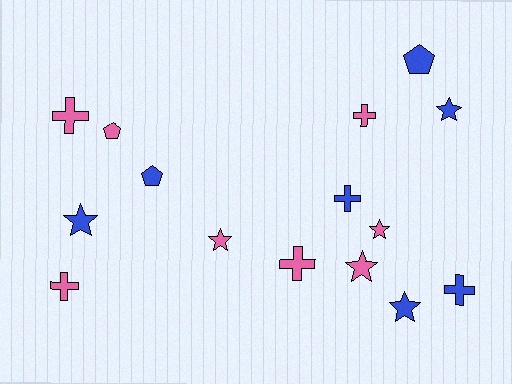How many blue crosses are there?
There are 2 blue crosses.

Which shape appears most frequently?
Cross, with 6 objects.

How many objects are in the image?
There are 15 objects.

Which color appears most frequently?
Pink, with 8 objects.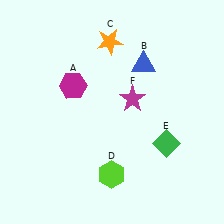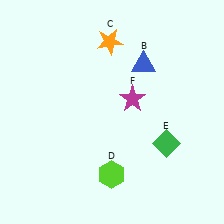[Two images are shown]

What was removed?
The magenta hexagon (A) was removed in Image 2.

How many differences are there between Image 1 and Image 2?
There is 1 difference between the two images.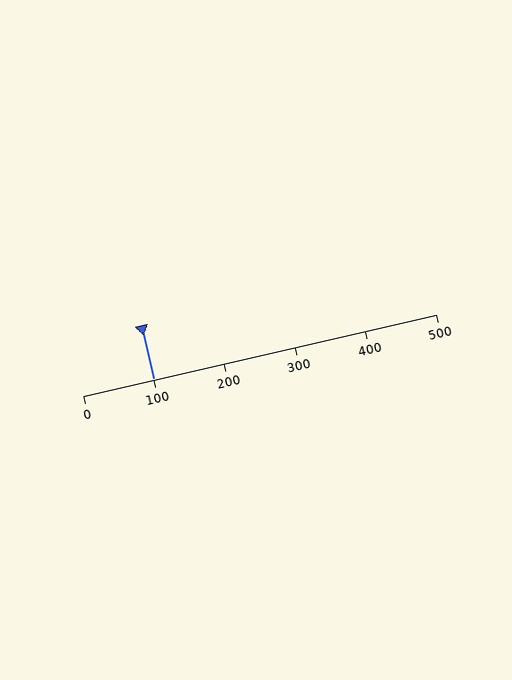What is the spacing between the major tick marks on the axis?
The major ticks are spaced 100 apart.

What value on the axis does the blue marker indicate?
The marker indicates approximately 100.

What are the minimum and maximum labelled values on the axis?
The axis runs from 0 to 500.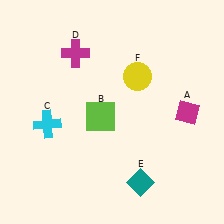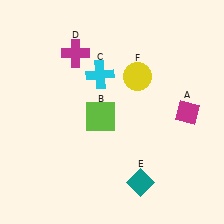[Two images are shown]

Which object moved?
The cyan cross (C) moved right.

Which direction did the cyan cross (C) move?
The cyan cross (C) moved right.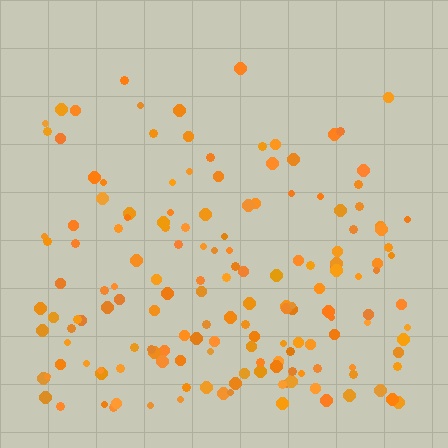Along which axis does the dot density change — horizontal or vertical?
Vertical.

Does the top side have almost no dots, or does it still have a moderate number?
Still a moderate number, just noticeably fewer than the bottom.